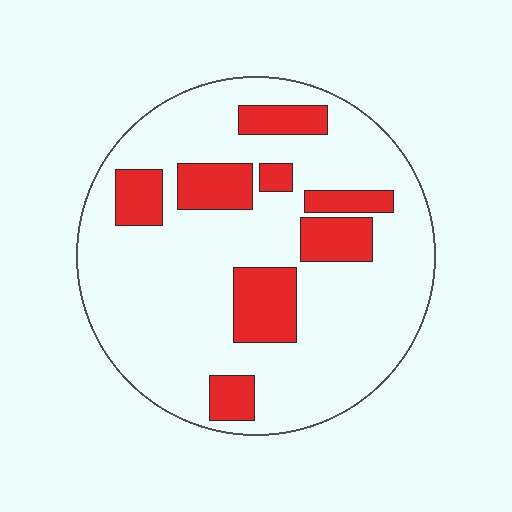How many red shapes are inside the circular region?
8.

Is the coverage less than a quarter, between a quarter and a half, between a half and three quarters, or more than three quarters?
Less than a quarter.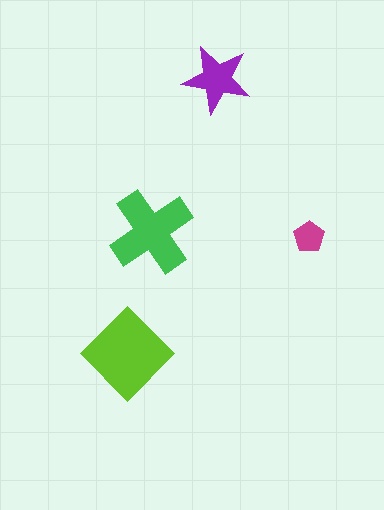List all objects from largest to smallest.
The lime diamond, the green cross, the purple star, the magenta pentagon.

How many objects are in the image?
There are 4 objects in the image.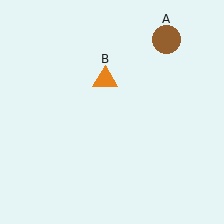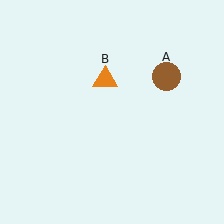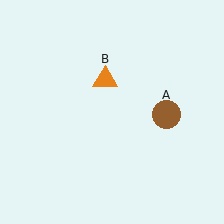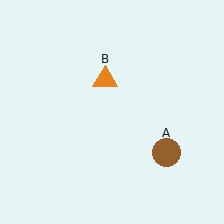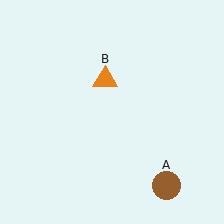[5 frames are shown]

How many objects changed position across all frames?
1 object changed position: brown circle (object A).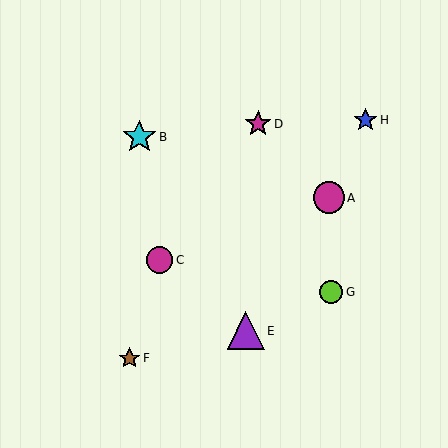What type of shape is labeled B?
Shape B is a cyan star.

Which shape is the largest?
The purple triangle (labeled E) is the largest.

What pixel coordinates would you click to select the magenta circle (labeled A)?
Click at (329, 198) to select the magenta circle A.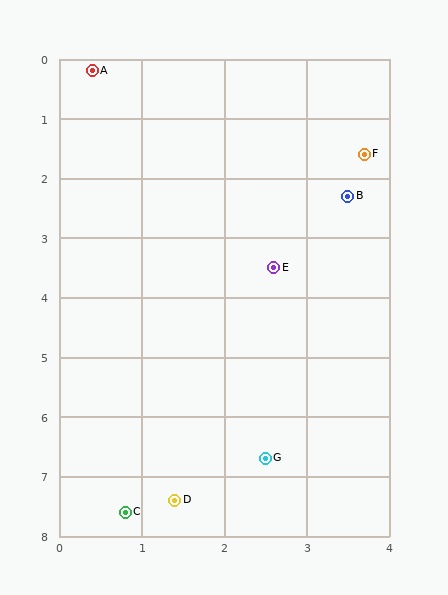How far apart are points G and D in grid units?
Points G and D are about 1.3 grid units apart.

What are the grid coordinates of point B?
Point B is at approximately (3.5, 2.3).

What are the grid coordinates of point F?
Point F is at approximately (3.7, 1.6).